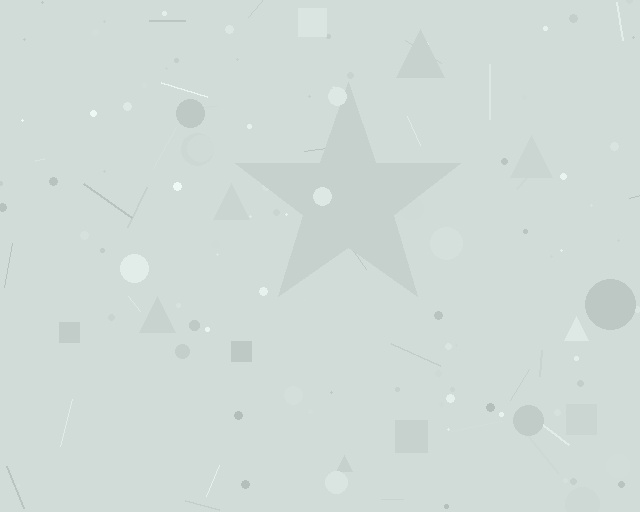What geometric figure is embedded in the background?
A star is embedded in the background.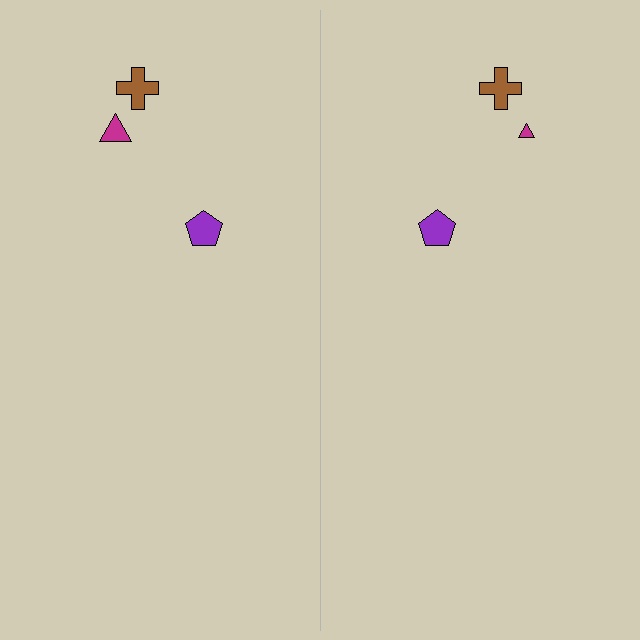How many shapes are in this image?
There are 6 shapes in this image.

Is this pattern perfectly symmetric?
No, the pattern is not perfectly symmetric. The magenta triangle on the right side has a different size than its mirror counterpart.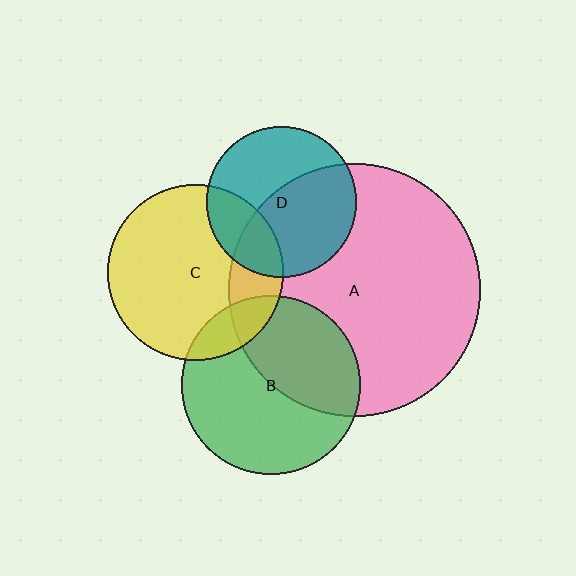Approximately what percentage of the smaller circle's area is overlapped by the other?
Approximately 20%.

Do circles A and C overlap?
Yes.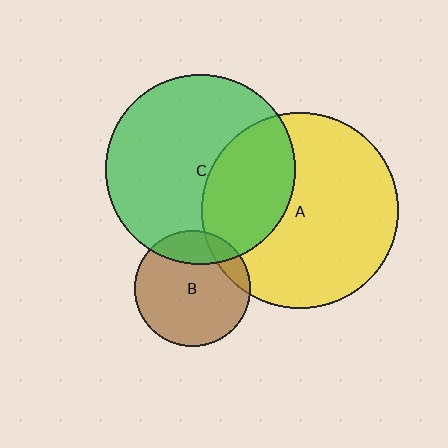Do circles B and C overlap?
Yes.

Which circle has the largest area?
Circle A (yellow).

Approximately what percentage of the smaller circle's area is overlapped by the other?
Approximately 20%.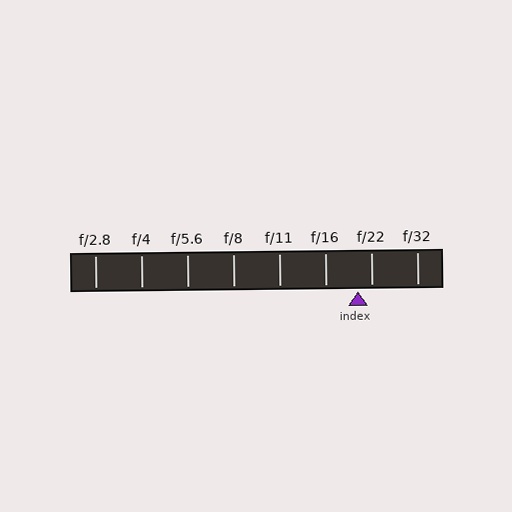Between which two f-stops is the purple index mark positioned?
The index mark is between f/16 and f/22.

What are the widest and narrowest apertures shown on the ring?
The widest aperture shown is f/2.8 and the narrowest is f/32.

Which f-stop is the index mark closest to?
The index mark is closest to f/22.